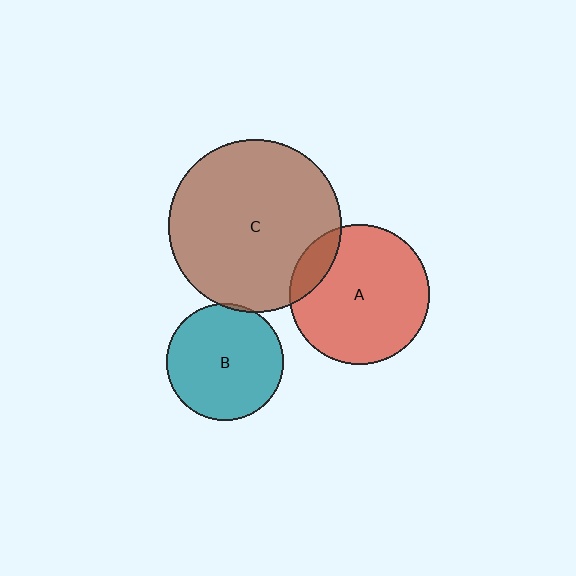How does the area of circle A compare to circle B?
Approximately 1.4 times.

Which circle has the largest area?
Circle C (brown).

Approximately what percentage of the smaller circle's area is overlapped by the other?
Approximately 15%.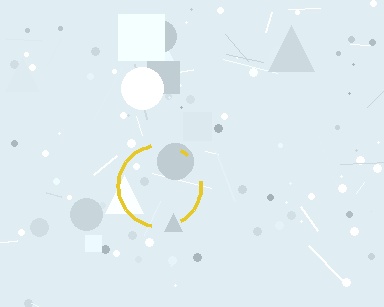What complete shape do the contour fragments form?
The contour fragments form a circle.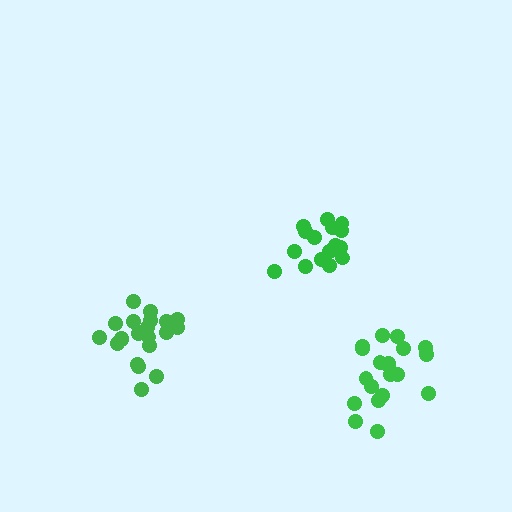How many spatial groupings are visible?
There are 3 spatial groupings.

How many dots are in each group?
Group 1: 16 dots, Group 2: 21 dots, Group 3: 20 dots (57 total).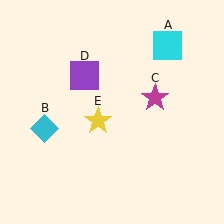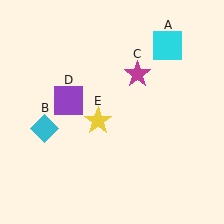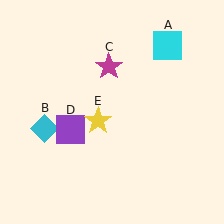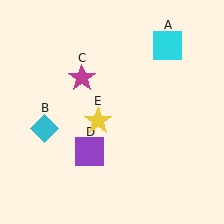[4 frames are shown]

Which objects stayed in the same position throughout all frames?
Cyan square (object A) and cyan diamond (object B) and yellow star (object E) remained stationary.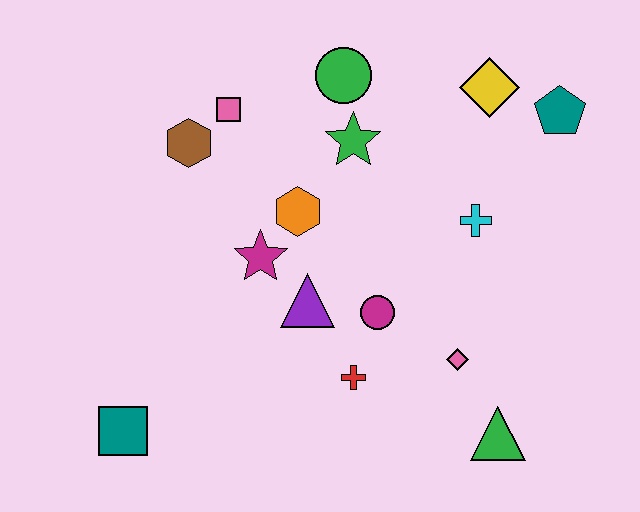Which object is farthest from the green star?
The teal square is farthest from the green star.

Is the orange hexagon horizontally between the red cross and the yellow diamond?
No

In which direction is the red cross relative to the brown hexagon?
The red cross is below the brown hexagon.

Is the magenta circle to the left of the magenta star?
No